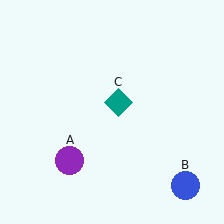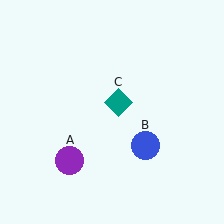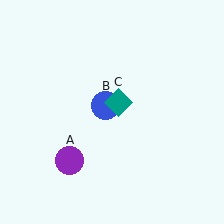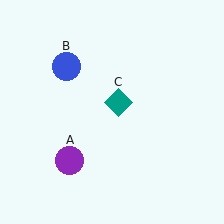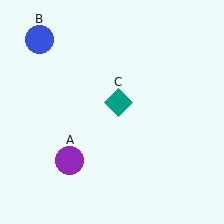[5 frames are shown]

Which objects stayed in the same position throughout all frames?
Purple circle (object A) and teal diamond (object C) remained stationary.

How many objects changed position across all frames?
1 object changed position: blue circle (object B).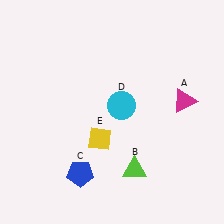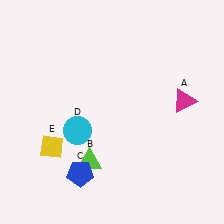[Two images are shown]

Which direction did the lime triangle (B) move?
The lime triangle (B) moved left.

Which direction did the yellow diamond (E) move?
The yellow diamond (E) moved left.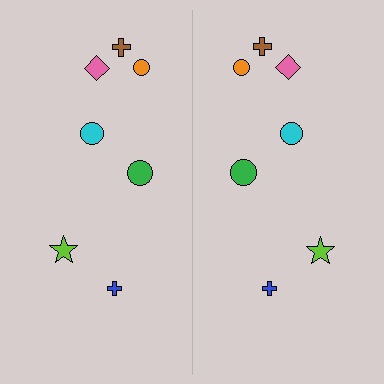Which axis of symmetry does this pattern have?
The pattern has a vertical axis of symmetry running through the center of the image.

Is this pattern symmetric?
Yes, this pattern has bilateral (reflection) symmetry.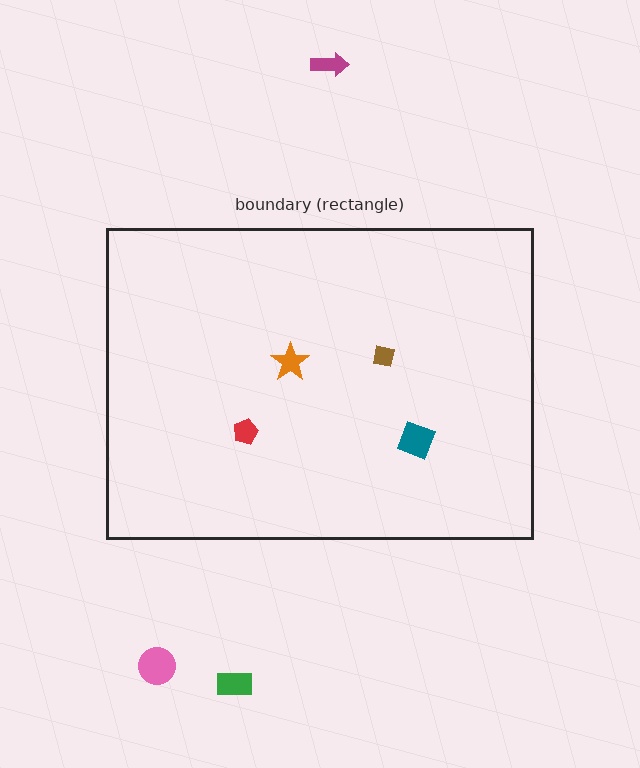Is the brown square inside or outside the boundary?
Inside.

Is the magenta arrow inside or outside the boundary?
Outside.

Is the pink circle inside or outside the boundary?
Outside.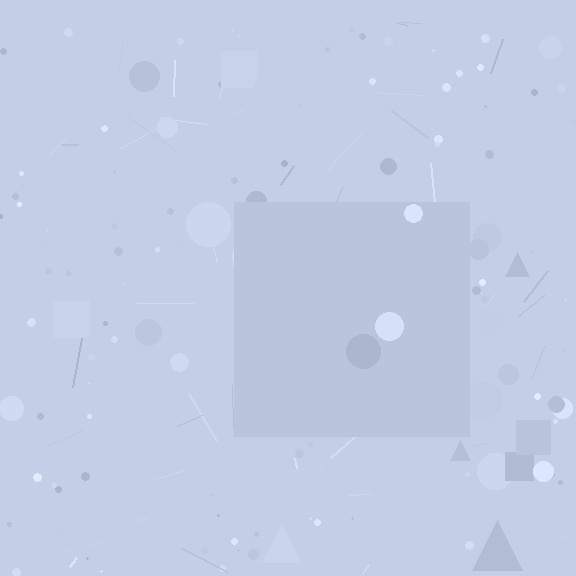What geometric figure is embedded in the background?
A square is embedded in the background.